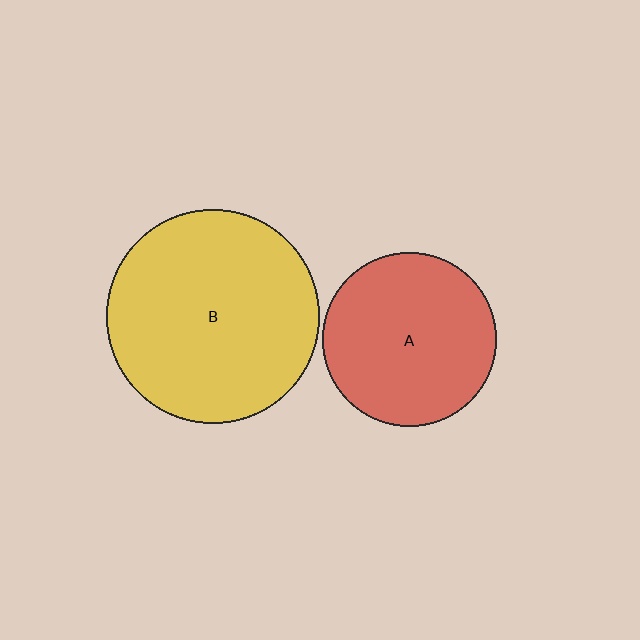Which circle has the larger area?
Circle B (yellow).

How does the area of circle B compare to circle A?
Approximately 1.5 times.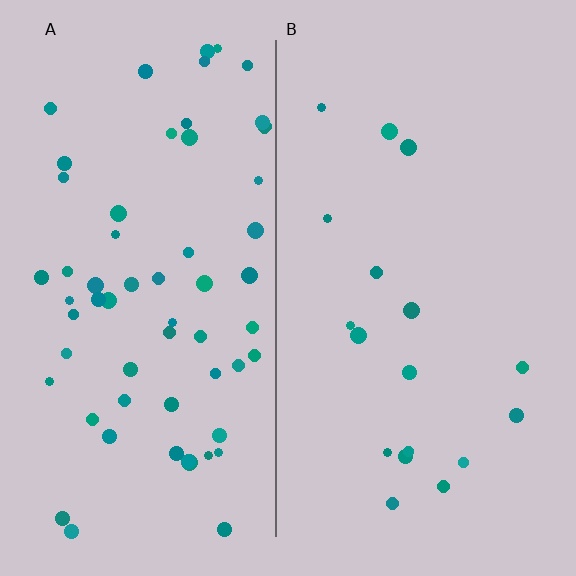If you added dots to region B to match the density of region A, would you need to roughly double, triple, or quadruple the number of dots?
Approximately triple.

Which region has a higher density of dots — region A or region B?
A (the left).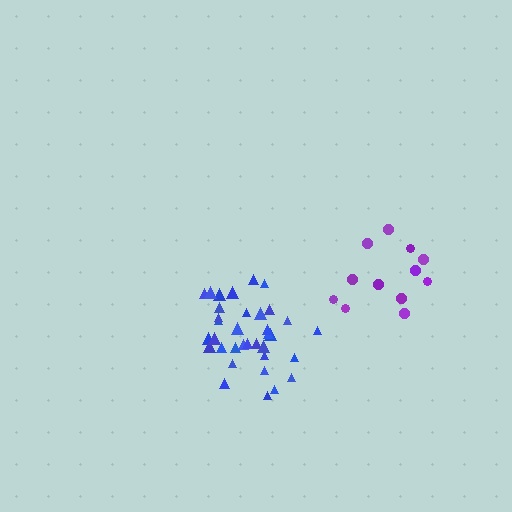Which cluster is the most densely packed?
Blue.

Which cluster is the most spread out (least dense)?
Purple.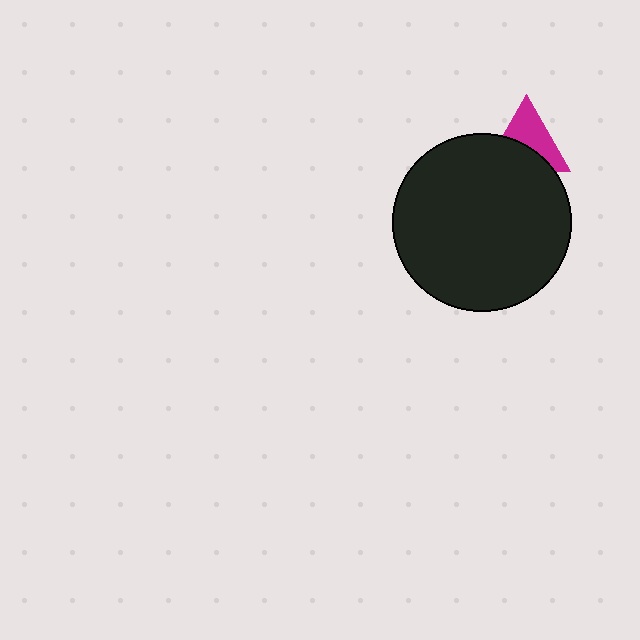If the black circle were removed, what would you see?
You would see the complete magenta triangle.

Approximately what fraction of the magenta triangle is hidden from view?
Roughly 46% of the magenta triangle is hidden behind the black circle.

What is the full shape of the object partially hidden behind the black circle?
The partially hidden object is a magenta triangle.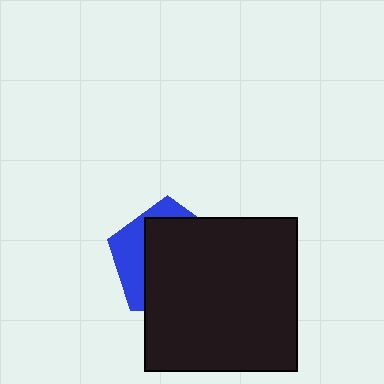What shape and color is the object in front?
The object in front is a black square.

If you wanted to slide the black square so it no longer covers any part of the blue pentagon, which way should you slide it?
Slide it toward the lower-right — that is the most direct way to separate the two shapes.